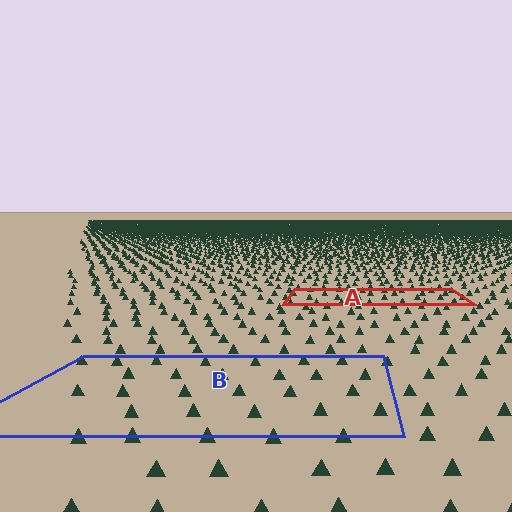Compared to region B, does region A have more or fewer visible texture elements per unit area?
Region A has more texture elements per unit area — they are packed more densely because it is farther away.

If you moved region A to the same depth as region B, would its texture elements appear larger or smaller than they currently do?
They would appear larger. At a closer depth, the same texture elements are projected at a bigger on-screen size.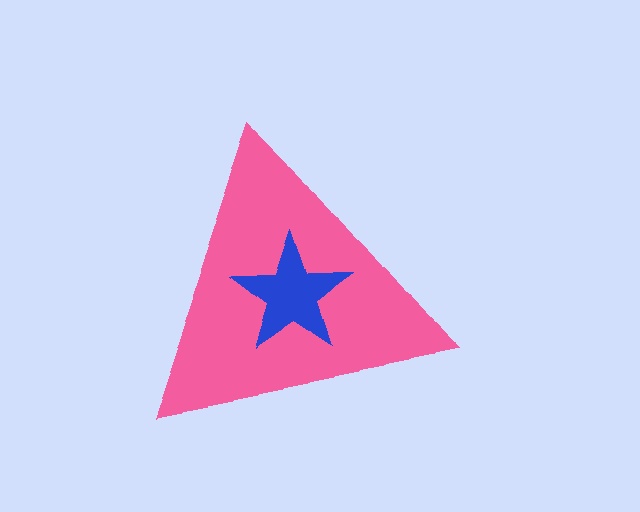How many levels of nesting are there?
2.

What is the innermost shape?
The blue star.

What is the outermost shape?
The pink triangle.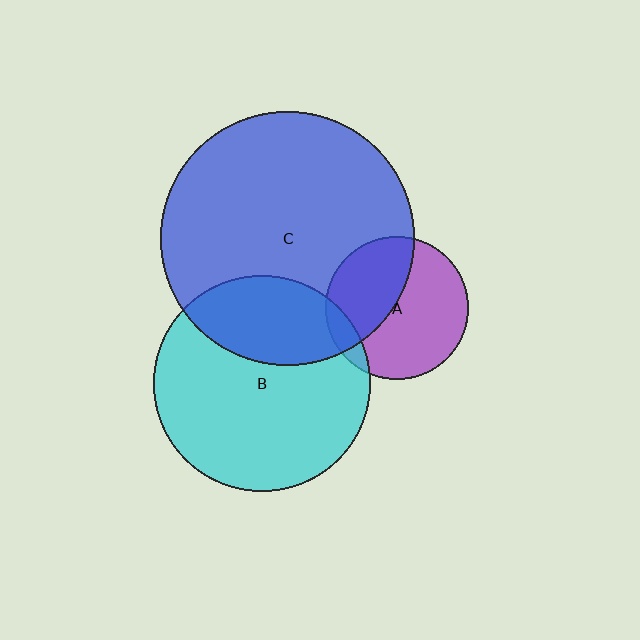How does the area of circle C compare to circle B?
Approximately 1.4 times.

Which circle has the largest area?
Circle C (blue).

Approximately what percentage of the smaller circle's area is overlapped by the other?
Approximately 10%.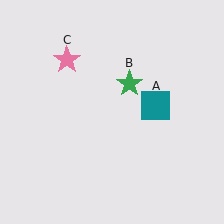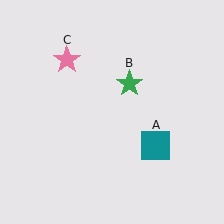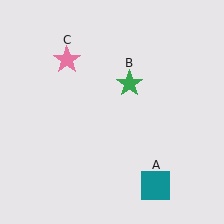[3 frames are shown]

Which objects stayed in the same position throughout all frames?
Green star (object B) and pink star (object C) remained stationary.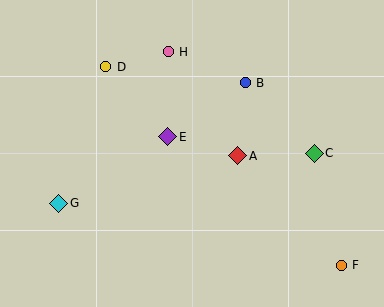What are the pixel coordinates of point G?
Point G is at (59, 203).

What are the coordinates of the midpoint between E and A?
The midpoint between E and A is at (203, 146).